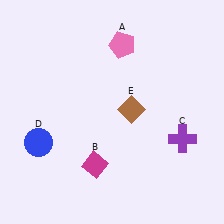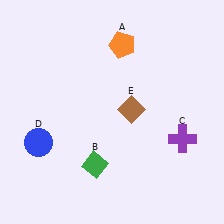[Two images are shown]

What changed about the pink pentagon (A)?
In Image 1, A is pink. In Image 2, it changed to orange.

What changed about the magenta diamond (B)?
In Image 1, B is magenta. In Image 2, it changed to green.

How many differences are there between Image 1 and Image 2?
There are 2 differences between the two images.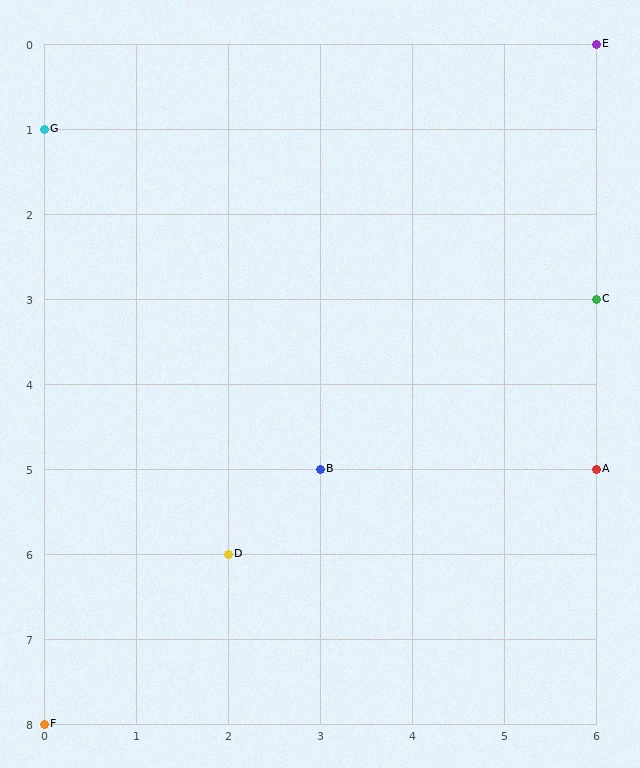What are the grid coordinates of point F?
Point F is at grid coordinates (0, 8).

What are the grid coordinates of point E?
Point E is at grid coordinates (6, 0).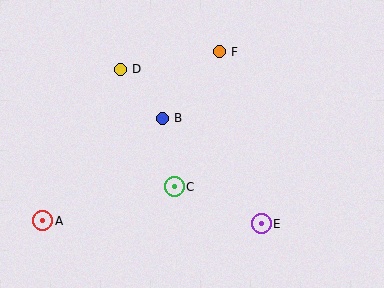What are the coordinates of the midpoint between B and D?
The midpoint between B and D is at (141, 94).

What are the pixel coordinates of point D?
Point D is at (120, 69).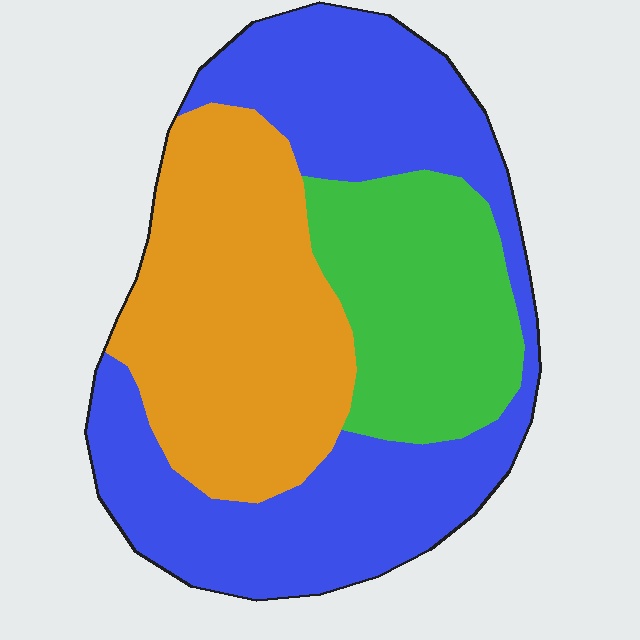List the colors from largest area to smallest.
From largest to smallest: blue, orange, green.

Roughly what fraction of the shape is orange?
Orange covers 33% of the shape.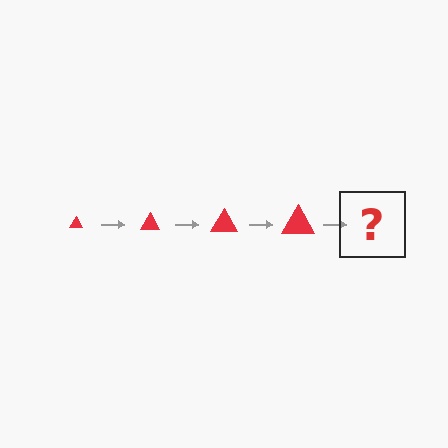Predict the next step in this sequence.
The next step is a red triangle, larger than the previous one.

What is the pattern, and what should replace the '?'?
The pattern is that the triangle gets progressively larger each step. The '?' should be a red triangle, larger than the previous one.